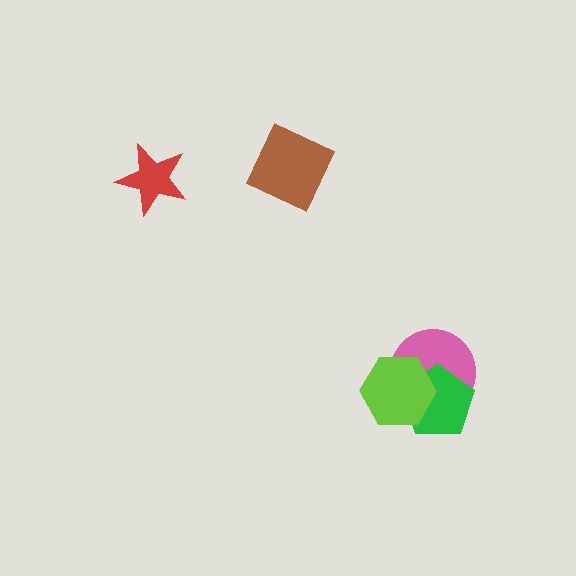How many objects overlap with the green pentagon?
2 objects overlap with the green pentagon.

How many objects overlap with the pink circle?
2 objects overlap with the pink circle.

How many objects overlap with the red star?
0 objects overlap with the red star.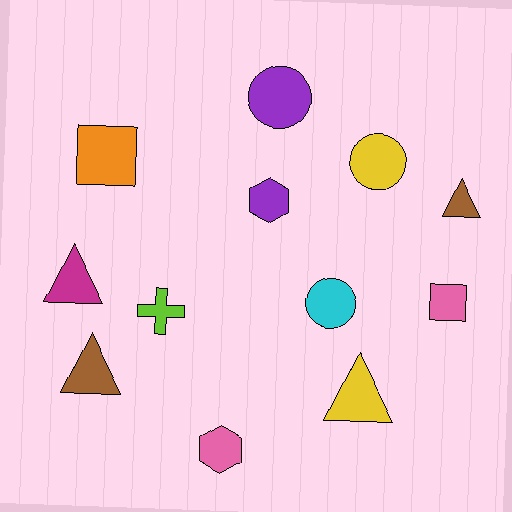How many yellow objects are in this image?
There are 2 yellow objects.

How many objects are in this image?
There are 12 objects.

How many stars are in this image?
There are no stars.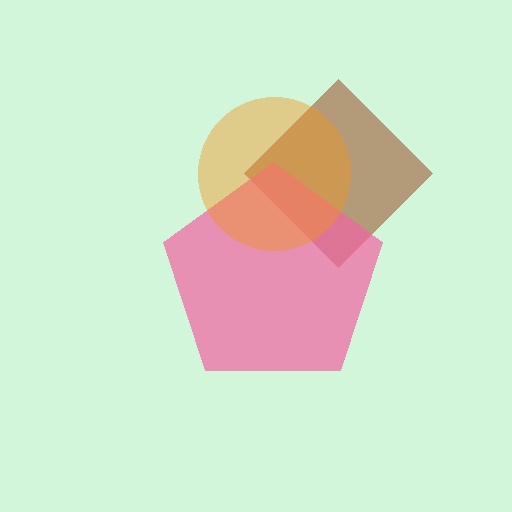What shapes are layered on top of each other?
The layered shapes are: a brown diamond, a pink pentagon, an orange circle.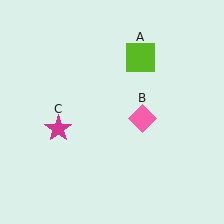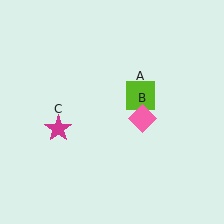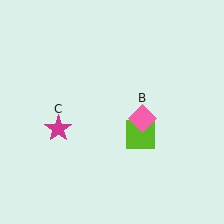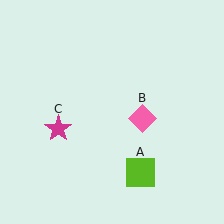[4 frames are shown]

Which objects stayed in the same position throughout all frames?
Pink diamond (object B) and magenta star (object C) remained stationary.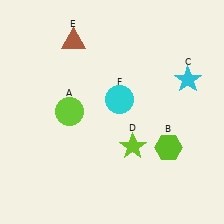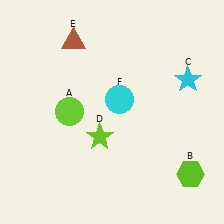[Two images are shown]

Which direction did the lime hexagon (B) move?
The lime hexagon (B) moved down.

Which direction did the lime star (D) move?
The lime star (D) moved left.